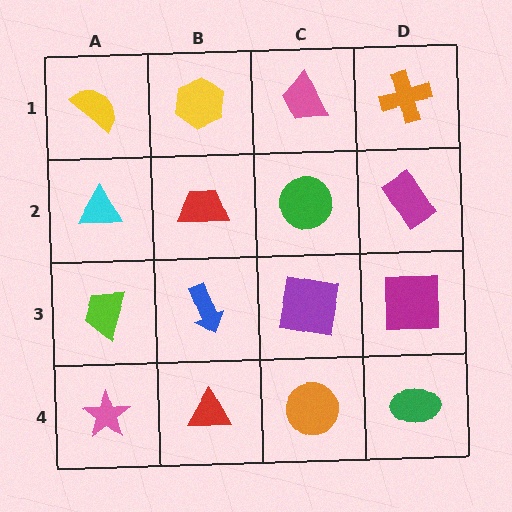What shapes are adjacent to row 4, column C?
A purple square (row 3, column C), a red triangle (row 4, column B), a green ellipse (row 4, column D).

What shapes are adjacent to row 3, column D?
A magenta rectangle (row 2, column D), a green ellipse (row 4, column D), a purple square (row 3, column C).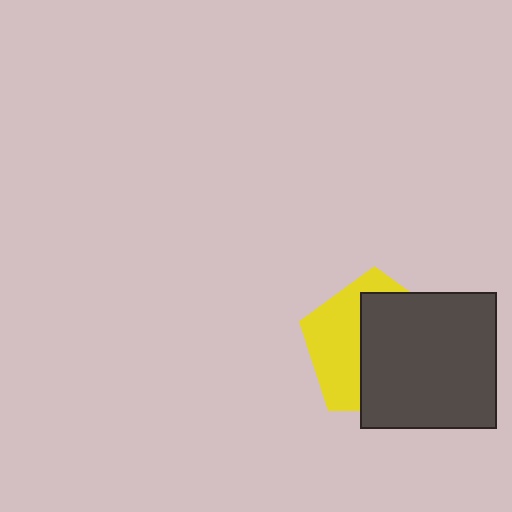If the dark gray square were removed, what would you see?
You would see the complete yellow pentagon.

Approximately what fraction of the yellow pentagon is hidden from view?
Roughly 59% of the yellow pentagon is hidden behind the dark gray square.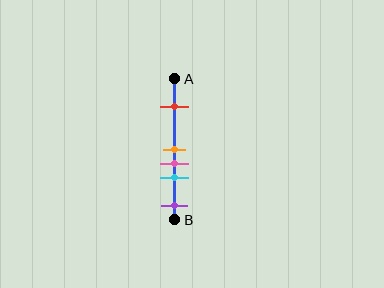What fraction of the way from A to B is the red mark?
The red mark is approximately 20% (0.2) of the way from A to B.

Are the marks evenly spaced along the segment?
No, the marks are not evenly spaced.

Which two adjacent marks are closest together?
The orange and pink marks are the closest adjacent pair.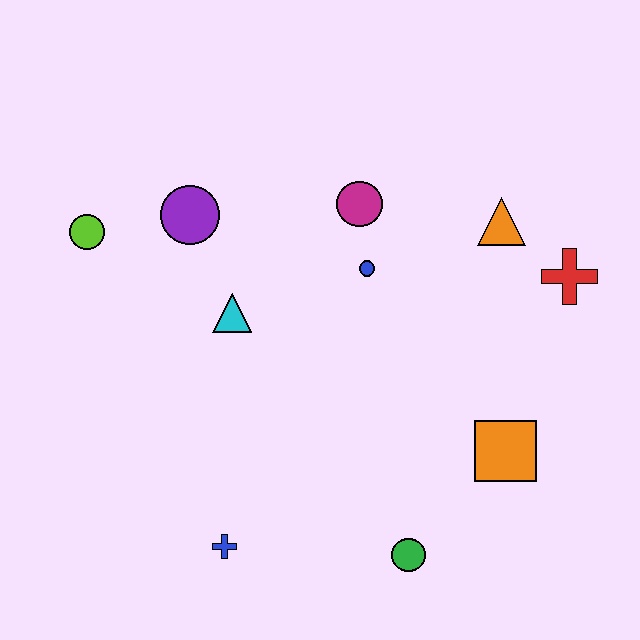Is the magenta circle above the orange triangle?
Yes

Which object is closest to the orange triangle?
The red cross is closest to the orange triangle.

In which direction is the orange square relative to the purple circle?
The orange square is to the right of the purple circle.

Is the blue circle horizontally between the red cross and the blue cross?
Yes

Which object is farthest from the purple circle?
The green circle is farthest from the purple circle.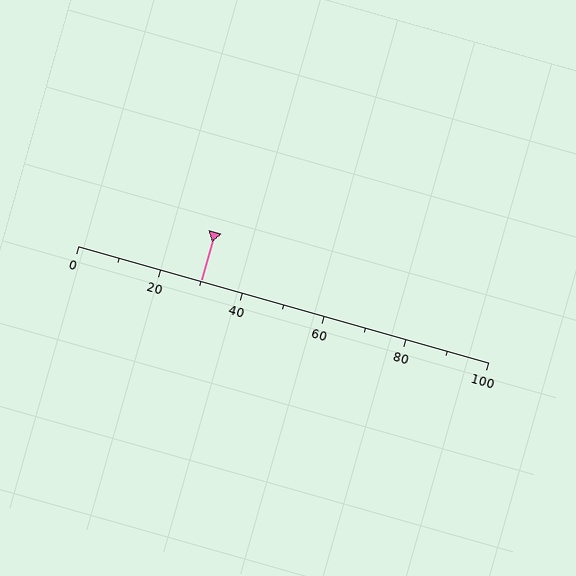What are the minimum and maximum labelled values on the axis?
The axis runs from 0 to 100.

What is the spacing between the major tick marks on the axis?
The major ticks are spaced 20 apart.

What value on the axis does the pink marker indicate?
The marker indicates approximately 30.